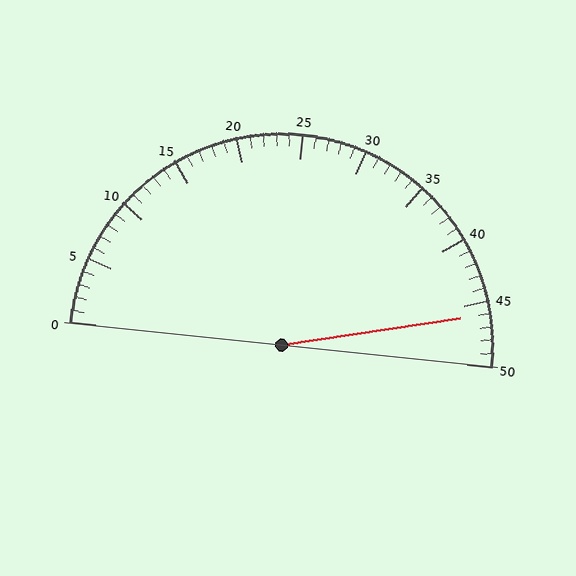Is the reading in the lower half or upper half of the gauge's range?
The reading is in the upper half of the range (0 to 50).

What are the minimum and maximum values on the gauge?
The gauge ranges from 0 to 50.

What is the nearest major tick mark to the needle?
The nearest major tick mark is 45.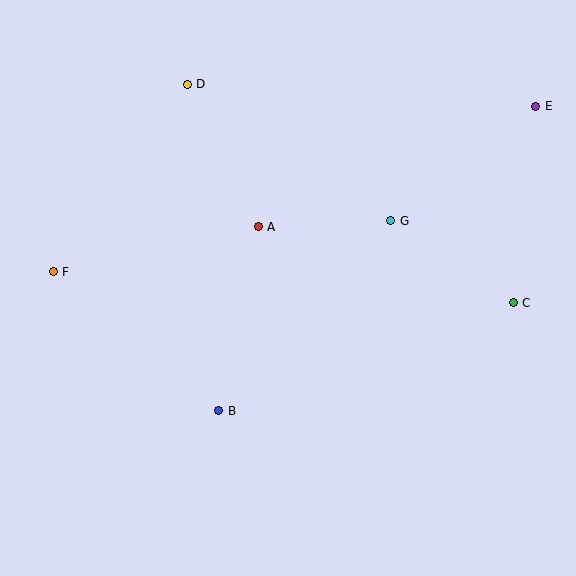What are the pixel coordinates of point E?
Point E is at (535, 106).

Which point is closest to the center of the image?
Point A at (258, 227) is closest to the center.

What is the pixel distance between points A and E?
The distance between A and E is 302 pixels.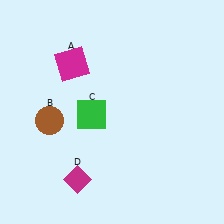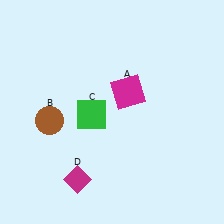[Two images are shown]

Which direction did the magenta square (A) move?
The magenta square (A) moved right.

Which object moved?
The magenta square (A) moved right.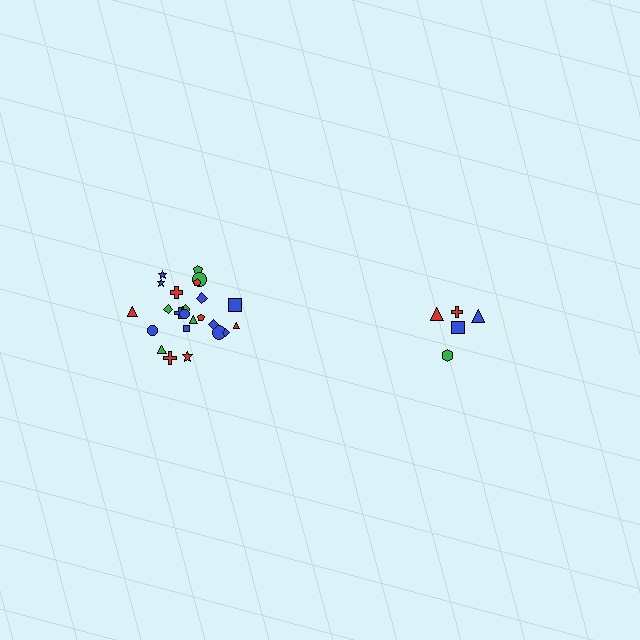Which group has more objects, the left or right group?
The left group.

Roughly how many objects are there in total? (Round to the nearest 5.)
Roughly 30 objects in total.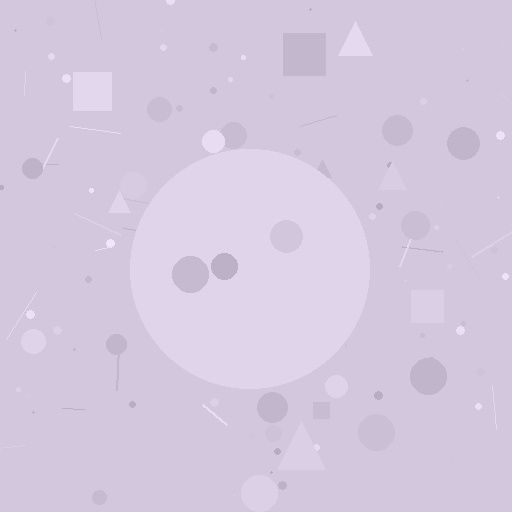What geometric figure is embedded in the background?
A circle is embedded in the background.